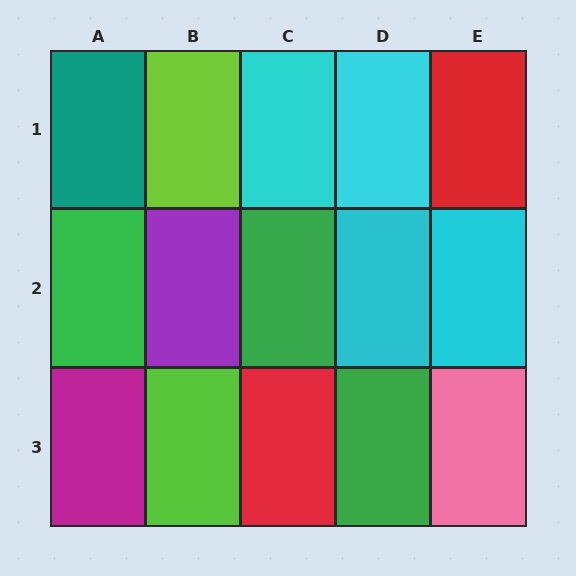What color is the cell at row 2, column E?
Cyan.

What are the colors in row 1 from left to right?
Teal, lime, cyan, cyan, red.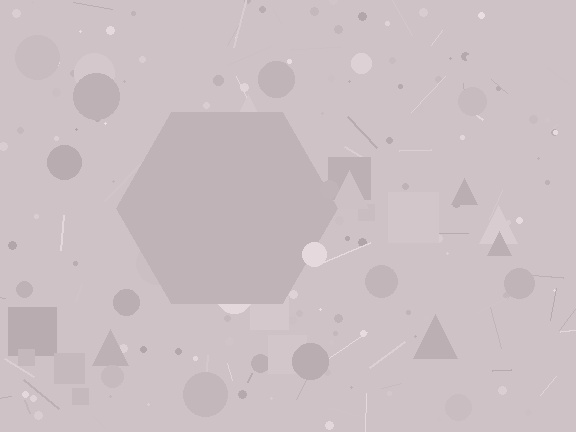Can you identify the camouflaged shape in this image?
The camouflaged shape is a hexagon.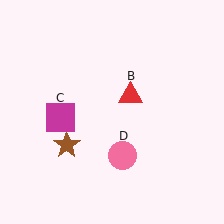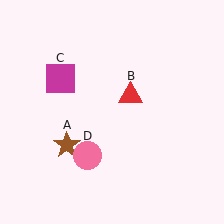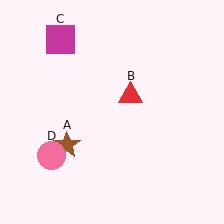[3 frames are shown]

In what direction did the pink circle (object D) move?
The pink circle (object D) moved left.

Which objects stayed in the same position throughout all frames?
Brown star (object A) and red triangle (object B) remained stationary.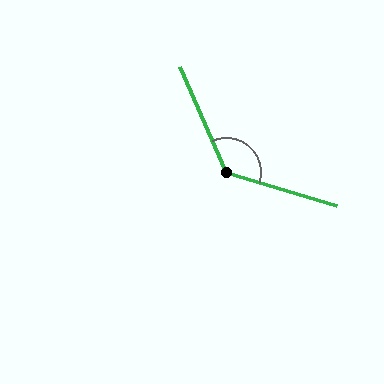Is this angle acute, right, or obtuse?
It is obtuse.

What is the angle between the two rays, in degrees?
Approximately 130 degrees.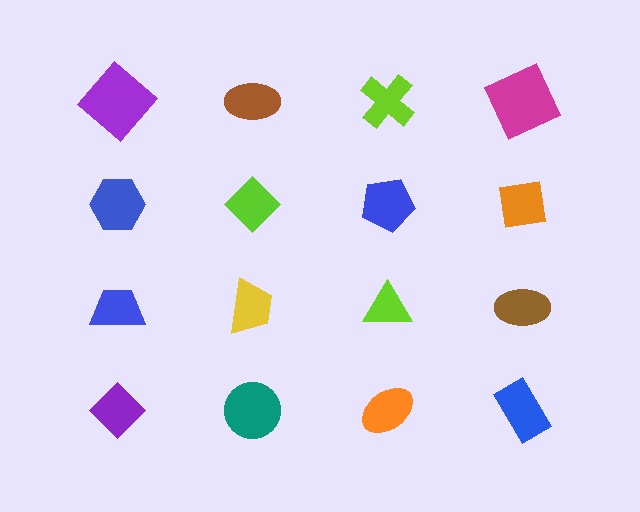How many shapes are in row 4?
4 shapes.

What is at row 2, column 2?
A lime diamond.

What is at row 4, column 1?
A purple diamond.